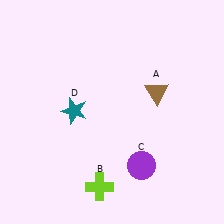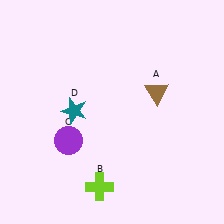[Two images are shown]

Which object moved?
The purple circle (C) moved left.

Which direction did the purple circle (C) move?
The purple circle (C) moved left.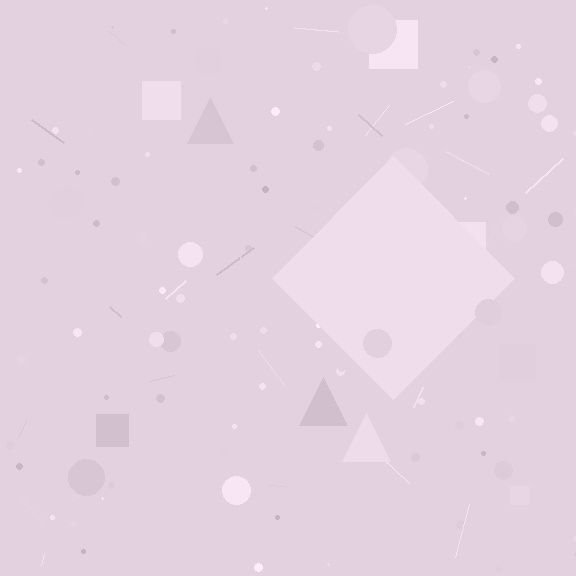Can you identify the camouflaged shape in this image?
The camouflaged shape is a diamond.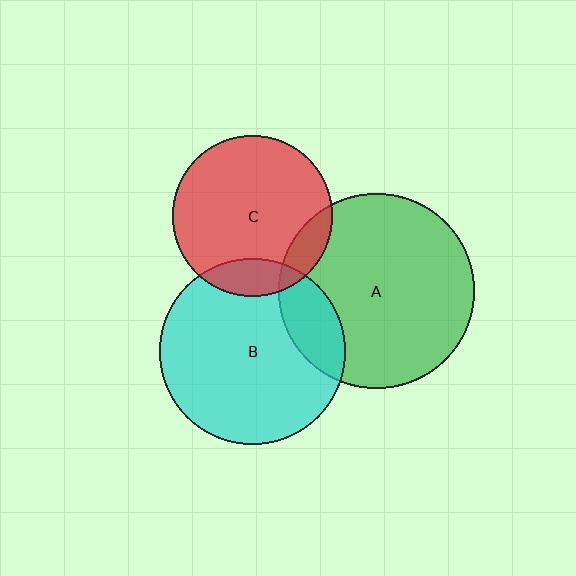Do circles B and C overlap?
Yes.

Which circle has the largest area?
Circle A (green).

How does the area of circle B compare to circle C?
Approximately 1.3 times.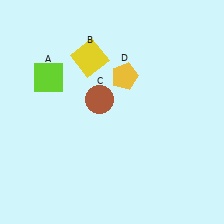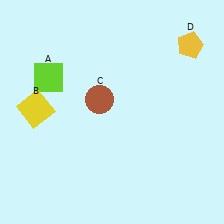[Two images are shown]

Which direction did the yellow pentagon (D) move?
The yellow pentagon (D) moved right.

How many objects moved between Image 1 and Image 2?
2 objects moved between the two images.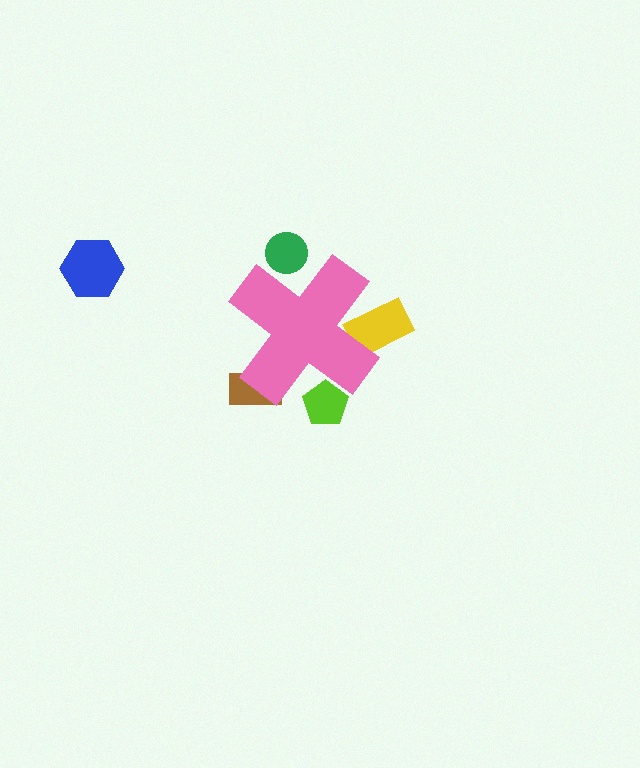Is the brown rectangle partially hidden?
Yes, the brown rectangle is partially hidden behind the pink cross.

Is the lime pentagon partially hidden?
Yes, the lime pentagon is partially hidden behind the pink cross.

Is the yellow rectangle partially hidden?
Yes, the yellow rectangle is partially hidden behind the pink cross.